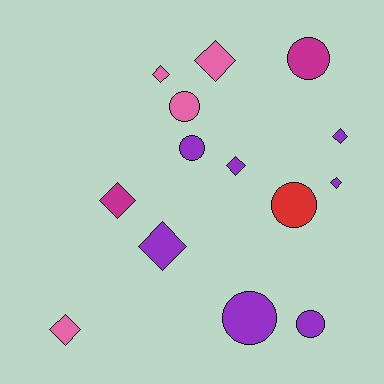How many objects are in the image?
There are 14 objects.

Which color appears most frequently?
Purple, with 7 objects.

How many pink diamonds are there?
There are 3 pink diamonds.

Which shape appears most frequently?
Diamond, with 8 objects.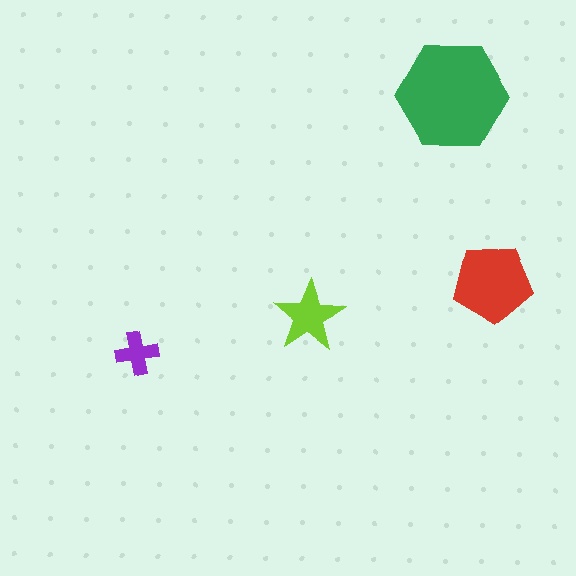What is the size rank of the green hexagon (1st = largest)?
1st.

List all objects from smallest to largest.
The purple cross, the lime star, the red pentagon, the green hexagon.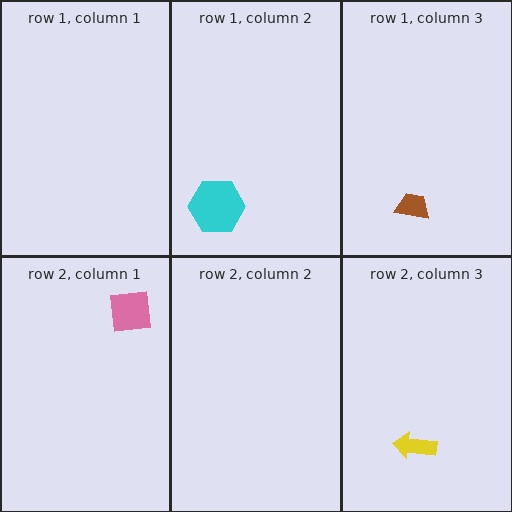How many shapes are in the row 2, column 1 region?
1.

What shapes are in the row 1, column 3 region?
The brown trapezoid.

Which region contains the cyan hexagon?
The row 1, column 2 region.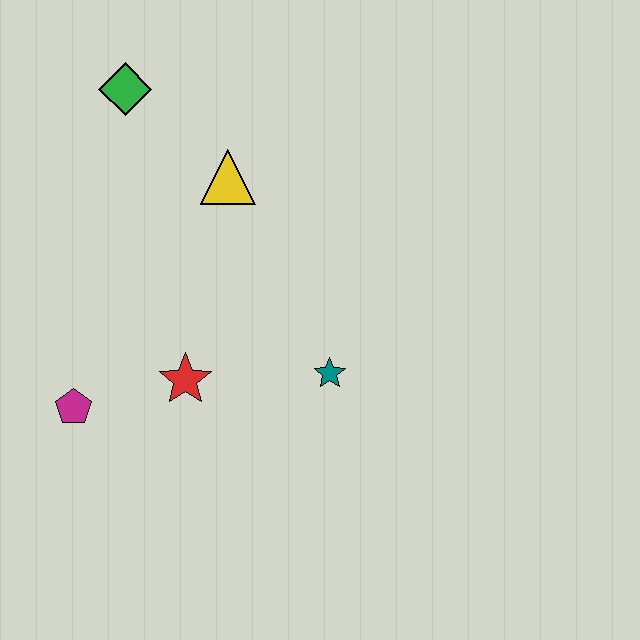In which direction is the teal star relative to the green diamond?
The teal star is below the green diamond.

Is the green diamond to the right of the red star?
No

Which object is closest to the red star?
The magenta pentagon is closest to the red star.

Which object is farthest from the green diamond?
The teal star is farthest from the green diamond.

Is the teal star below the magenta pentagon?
No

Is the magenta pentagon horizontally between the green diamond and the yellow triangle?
No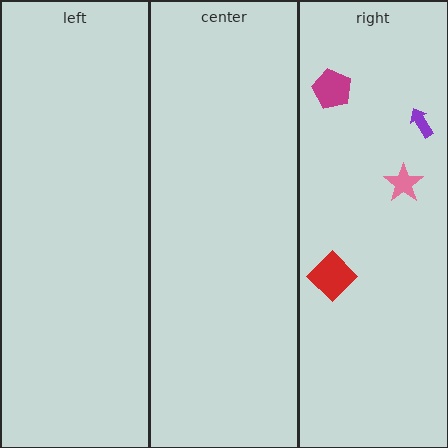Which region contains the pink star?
The right region.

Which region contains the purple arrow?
The right region.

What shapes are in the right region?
The purple arrow, the pink star, the red diamond, the magenta pentagon.